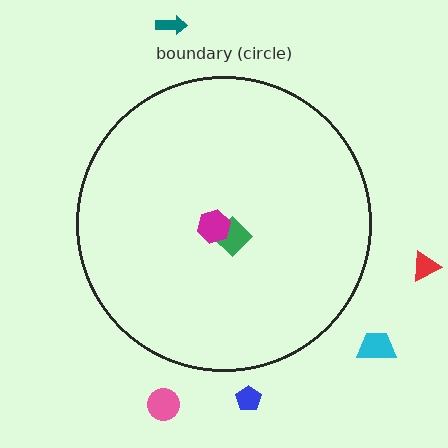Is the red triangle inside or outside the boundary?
Outside.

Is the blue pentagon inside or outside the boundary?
Outside.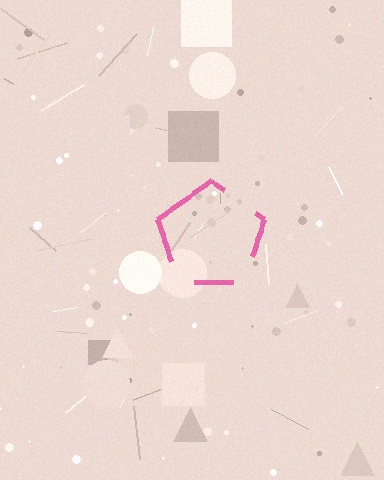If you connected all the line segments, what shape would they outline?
They would outline a pentagon.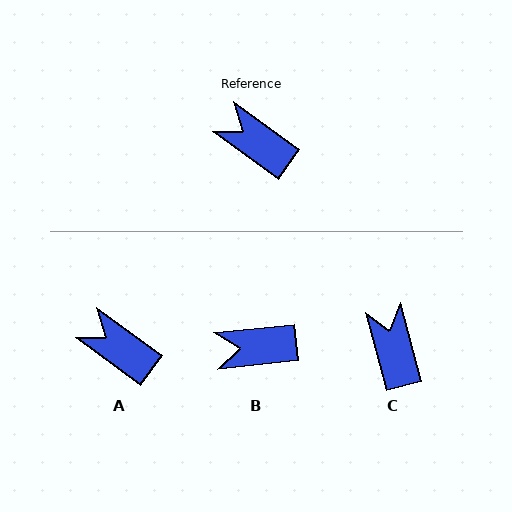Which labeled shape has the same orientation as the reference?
A.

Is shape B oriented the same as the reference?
No, it is off by about 42 degrees.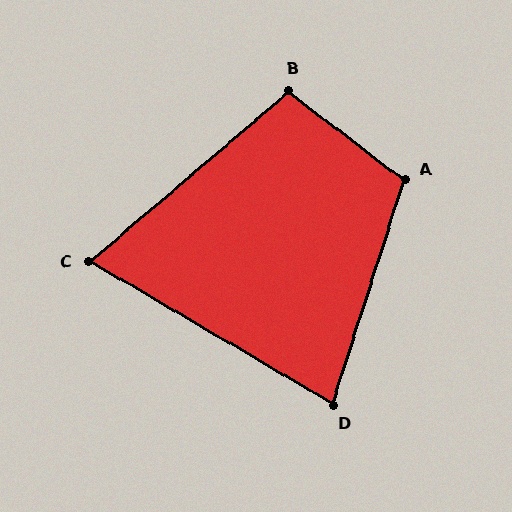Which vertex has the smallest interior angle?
C, at approximately 71 degrees.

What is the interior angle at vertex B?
Approximately 103 degrees (obtuse).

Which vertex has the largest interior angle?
A, at approximately 109 degrees.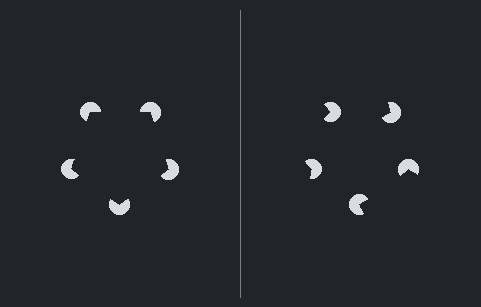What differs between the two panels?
The pac-man discs are positioned identically on both sides; only the wedge orientations differ. On the left they align to a pentagon; on the right they are misaligned.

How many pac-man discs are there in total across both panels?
10 — 5 on each side.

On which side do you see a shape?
An illusory pentagon appears on the left side. On the right side the wedge cuts are rotated, so no coherent shape forms.